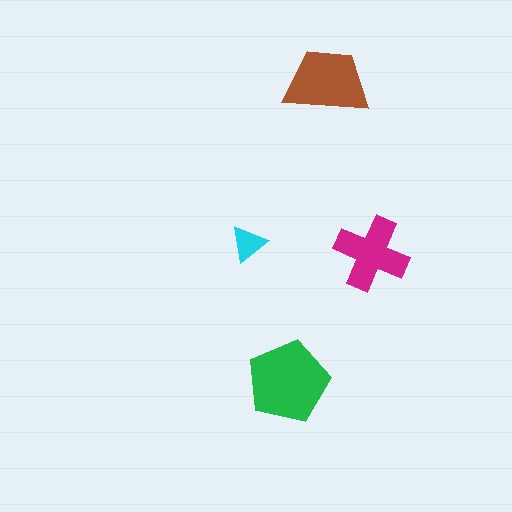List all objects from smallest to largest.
The cyan triangle, the magenta cross, the brown trapezoid, the green pentagon.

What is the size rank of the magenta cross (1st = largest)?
3rd.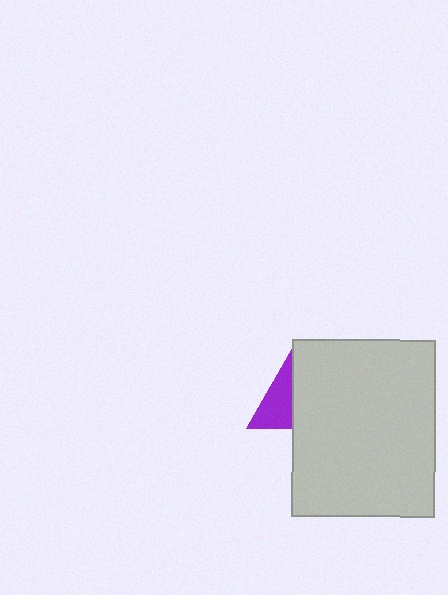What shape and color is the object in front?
The object in front is a light gray rectangle.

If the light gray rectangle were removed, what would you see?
You would see the complete purple triangle.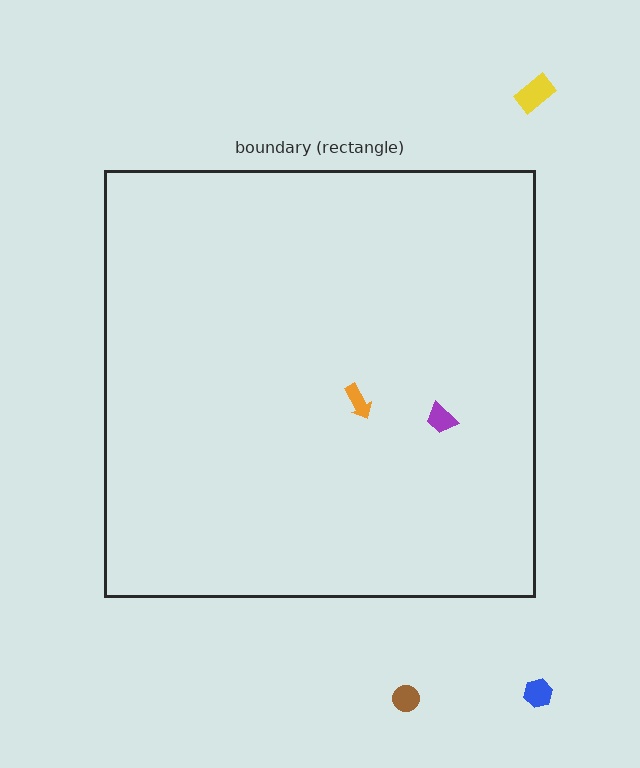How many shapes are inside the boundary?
2 inside, 3 outside.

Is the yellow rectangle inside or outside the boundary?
Outside.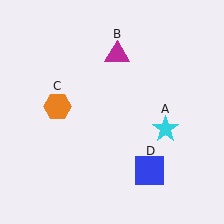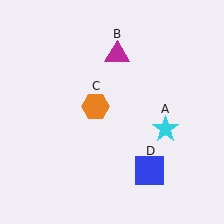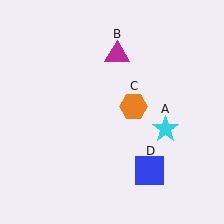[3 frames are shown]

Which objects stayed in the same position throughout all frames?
Cyan star (object A) and magenta triangle (object B) and blue square (object D) remained stationary.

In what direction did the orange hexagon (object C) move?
The orange hexagon (object C) moved right.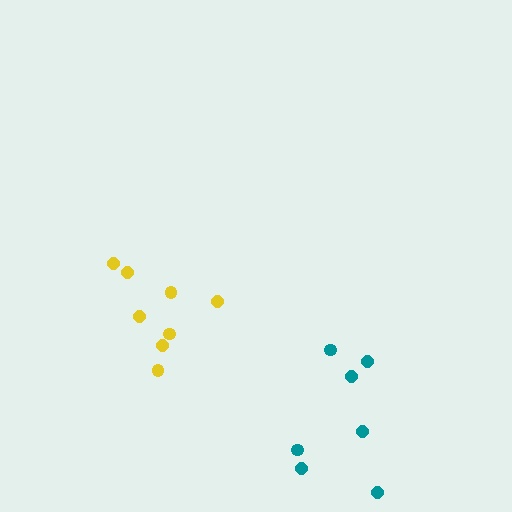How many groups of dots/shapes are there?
There are 2 groups.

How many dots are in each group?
Group 1: 7 dots, Group 2: 8 dots (15 total).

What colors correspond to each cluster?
The clusters are colored: teal, yellow.